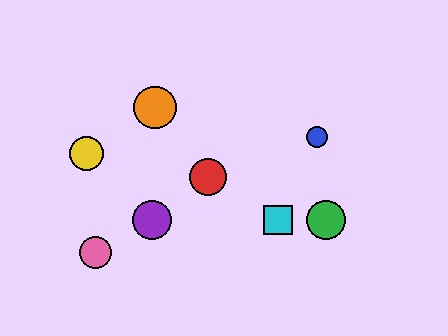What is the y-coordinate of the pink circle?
The pink circle is at y≈252.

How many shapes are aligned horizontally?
3 shapes (the green circle, the purple circle, the cyan square) are aligned horizontally.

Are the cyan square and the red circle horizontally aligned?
No, the cyan square is at y≈220 and the red circle is at y≈177.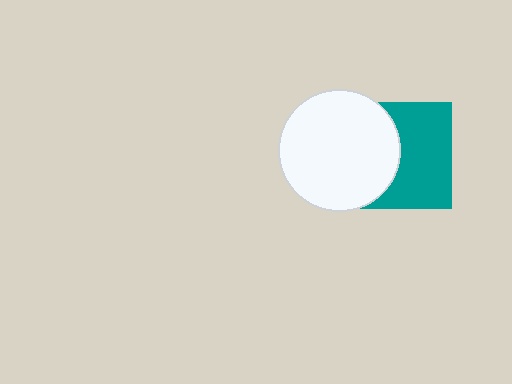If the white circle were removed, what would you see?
You would see the complete teal square.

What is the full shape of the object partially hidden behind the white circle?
The partially hidden object is a teal square.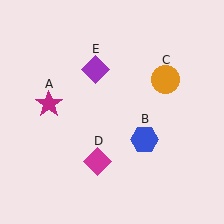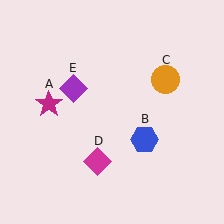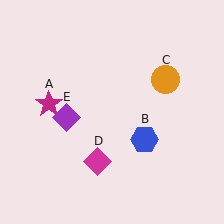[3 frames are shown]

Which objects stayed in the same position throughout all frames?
Magenta star (object A) and blue hexagon (object B) and orange circle (object C) and magenta diamond (object D) remained stationary.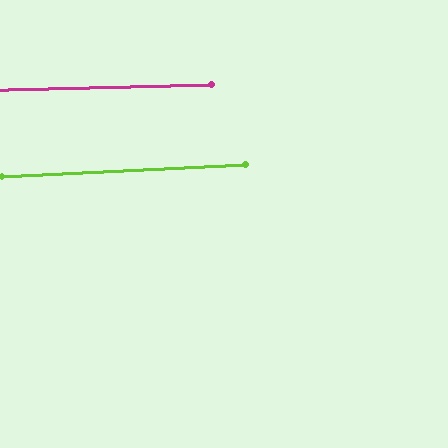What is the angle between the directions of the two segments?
Approximately 2 degrees.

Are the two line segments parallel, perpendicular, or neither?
Parallel — their directions differ by only 1.7°.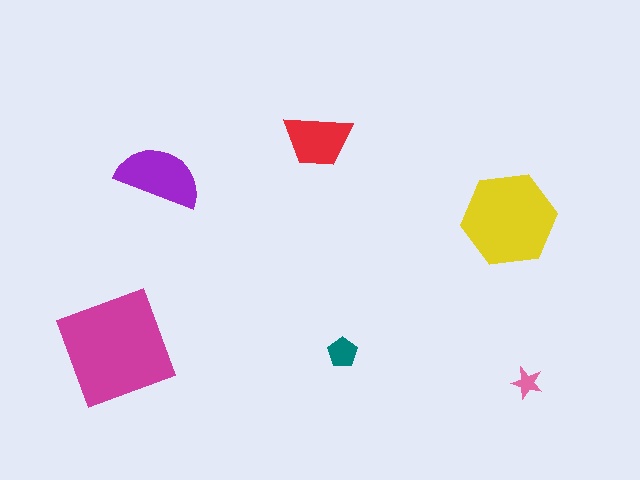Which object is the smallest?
The pink star.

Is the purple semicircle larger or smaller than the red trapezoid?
Larger.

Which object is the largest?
The magenta square.